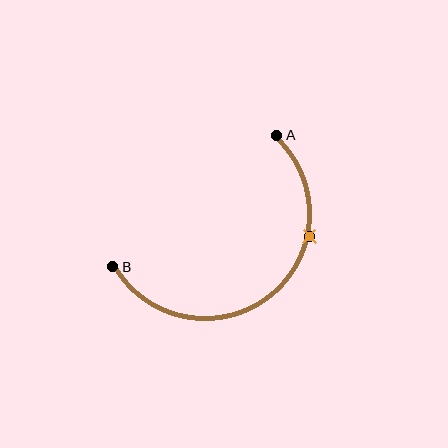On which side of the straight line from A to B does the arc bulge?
The arc bulges below and to the right of the straight line connecting A and B.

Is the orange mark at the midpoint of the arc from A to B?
No. The orange mark lies on the arc but is closer to endpoint A. The arc midpoint would be at the point on the curve equidistant along the arc from both A and B.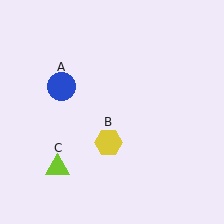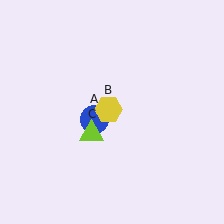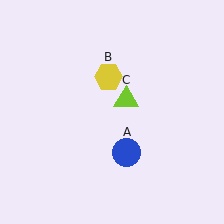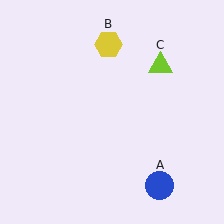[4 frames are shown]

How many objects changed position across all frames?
3 objects changed position: blue circle (object A), yellow hexagon (object B), lime triangle (object C).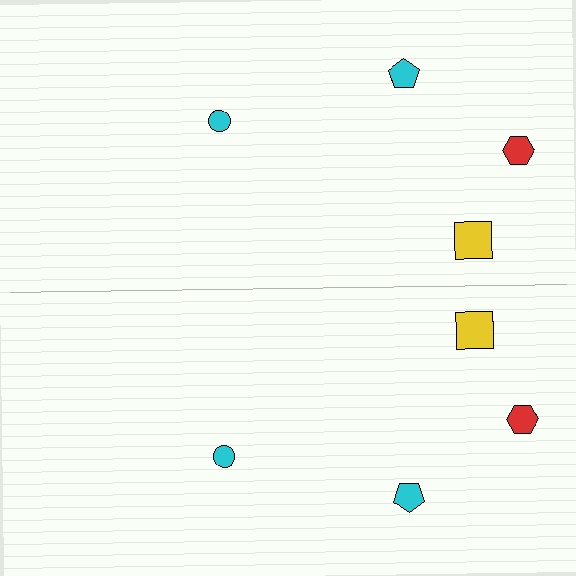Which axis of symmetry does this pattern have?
The pattern has a horizontal axis of symmetry running through the center of the image.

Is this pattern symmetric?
Yes, this pattern has bilateral (reflection) symmetry.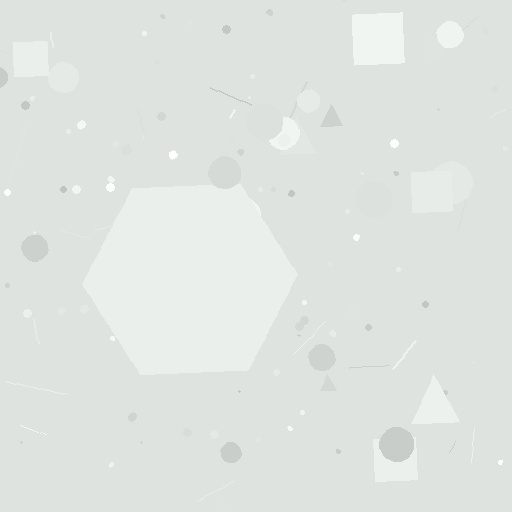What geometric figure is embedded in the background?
A hexagon is embedded in the background.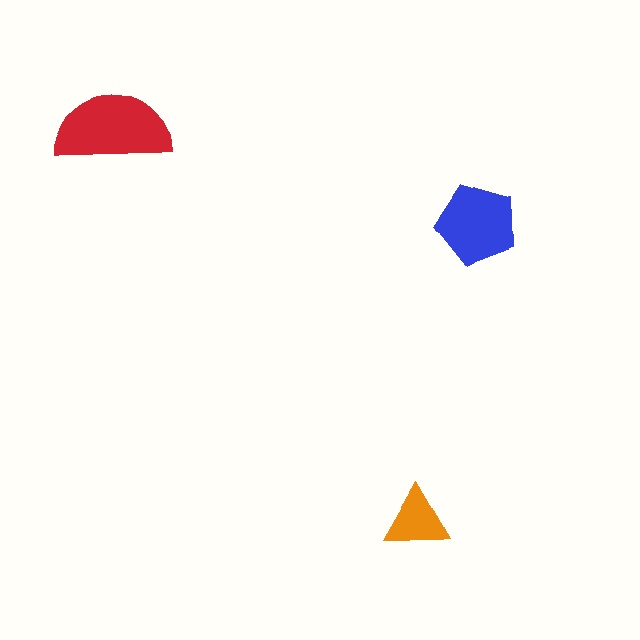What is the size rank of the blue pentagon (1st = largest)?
2nd.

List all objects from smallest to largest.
The orange triangle, the blue pentagon, the red semicircle.